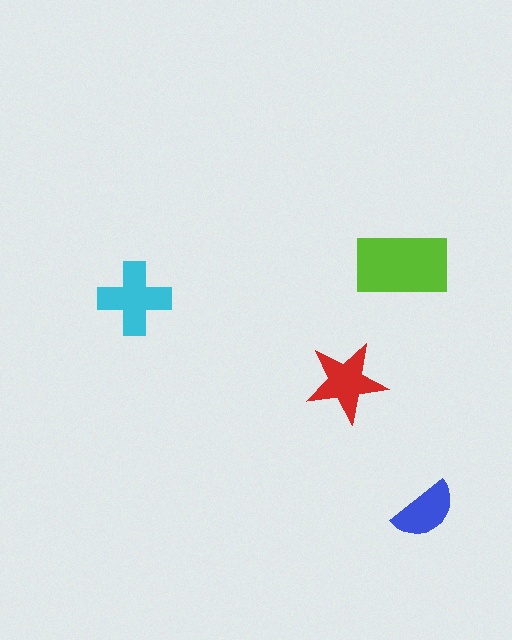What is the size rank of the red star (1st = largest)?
3rd.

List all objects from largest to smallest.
The lime rectangle, the cyan cross, the red star, the blue semicircle.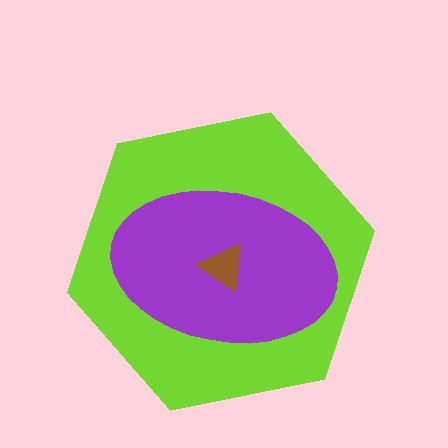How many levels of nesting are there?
3.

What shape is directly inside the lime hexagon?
The purple ellipse.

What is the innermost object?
The brown triangle.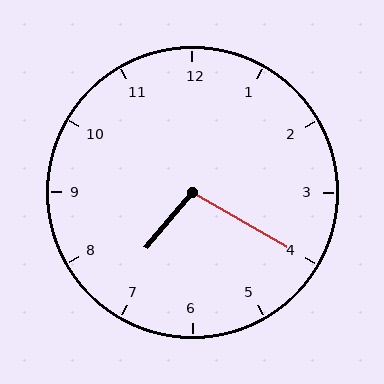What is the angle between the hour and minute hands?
Approximately 100 degrees.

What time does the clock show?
7:20.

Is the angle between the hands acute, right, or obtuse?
It is obtuse.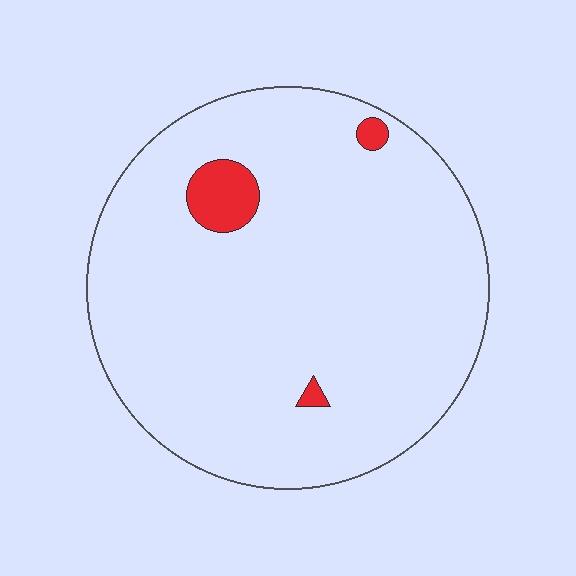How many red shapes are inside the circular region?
3.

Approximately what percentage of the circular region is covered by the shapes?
Approximately 5%.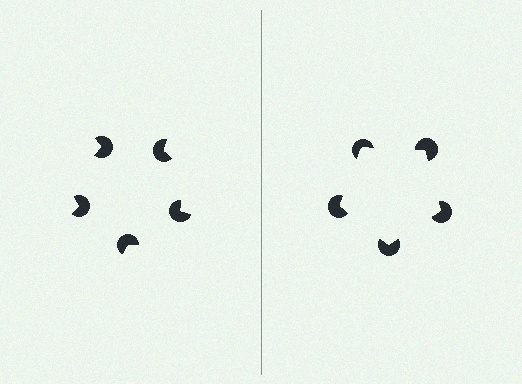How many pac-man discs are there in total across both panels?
10 — 5 on each side.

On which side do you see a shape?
An illusory pentagon appears on the right side. On the left side the wedge cuts are rotated, so no coherent shape forms.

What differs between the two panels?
The pac-man discs are positioned identically on both sides; only the wedge orientations differ. On the right they align to a pentagon; on the left they are misaligned.